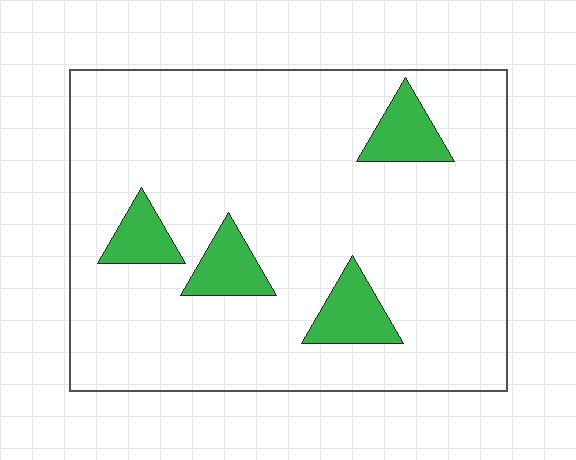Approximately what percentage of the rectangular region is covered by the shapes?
Approximately 10%.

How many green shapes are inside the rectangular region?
4.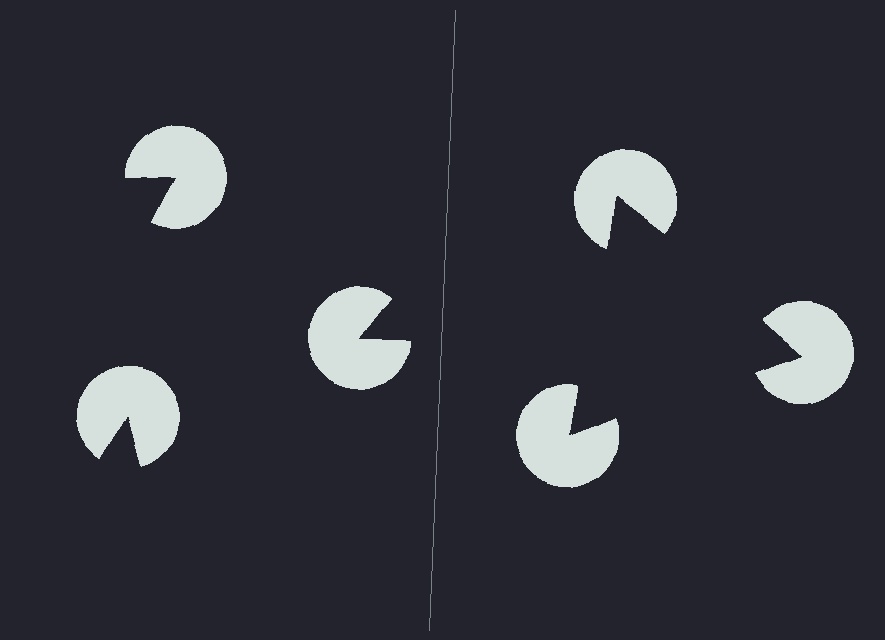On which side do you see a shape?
An illusory triangle appears on the right side. On the left side the wedge cuts are rotated, so no coherent shape forms.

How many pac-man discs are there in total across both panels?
6 — 3 on each side.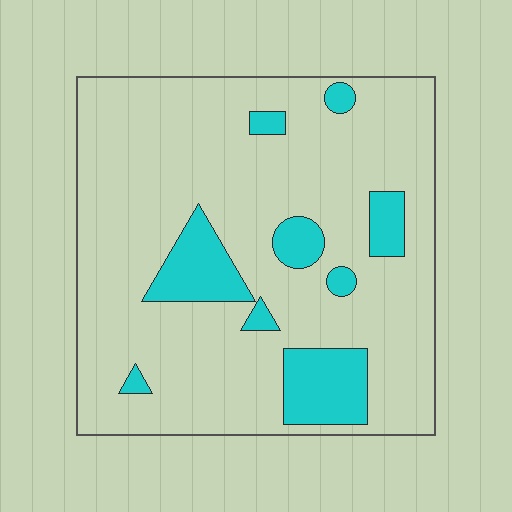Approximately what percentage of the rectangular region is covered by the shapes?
Approximately 15%.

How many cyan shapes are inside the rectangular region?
9.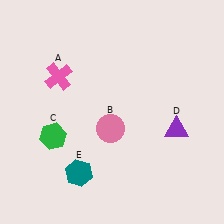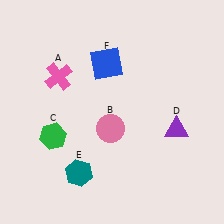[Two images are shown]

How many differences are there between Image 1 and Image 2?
There is 1 difference between the two images.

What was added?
A blue square (F) was added in Image 2.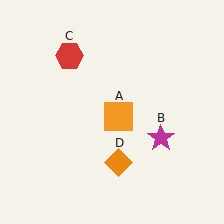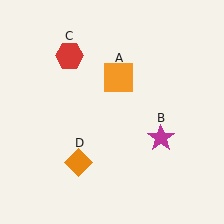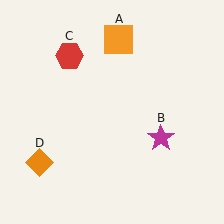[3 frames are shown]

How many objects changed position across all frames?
2 objects changed position: orange square (object A), orange diamond (object D).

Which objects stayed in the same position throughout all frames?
Magenta star (object B) and red hexagon (object C) remained stationary.